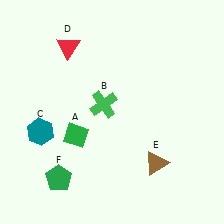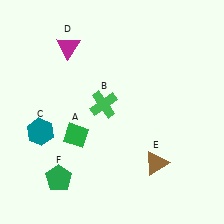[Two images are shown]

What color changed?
The triangle (D) changed from red in Image 1 to magenta in Image 2.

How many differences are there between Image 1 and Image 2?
There is 1 difference between the two images.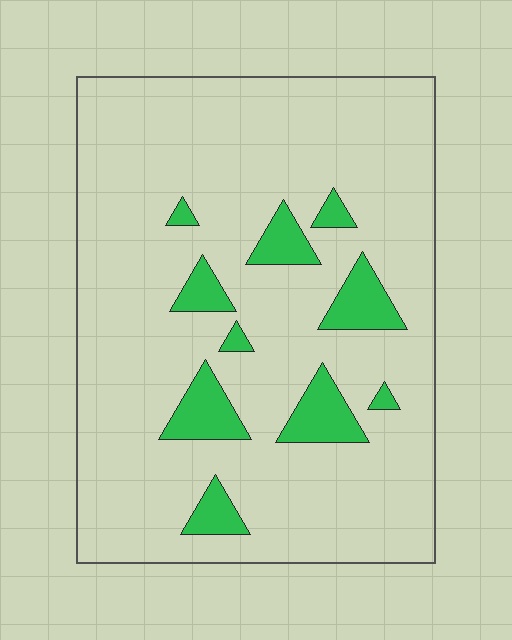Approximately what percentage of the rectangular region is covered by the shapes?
Approximately 10%.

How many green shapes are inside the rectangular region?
10.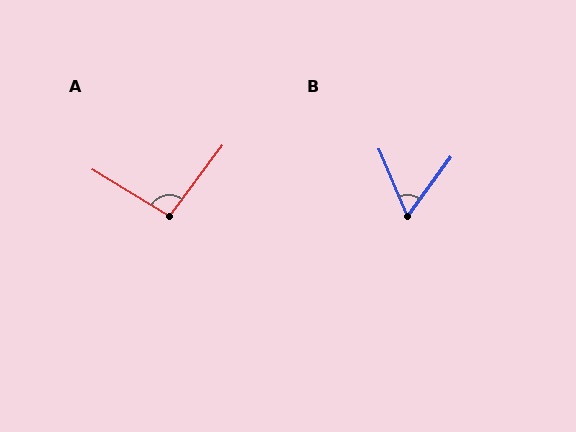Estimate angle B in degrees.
Approximately 59 degrees.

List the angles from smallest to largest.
B (59°), A (95°).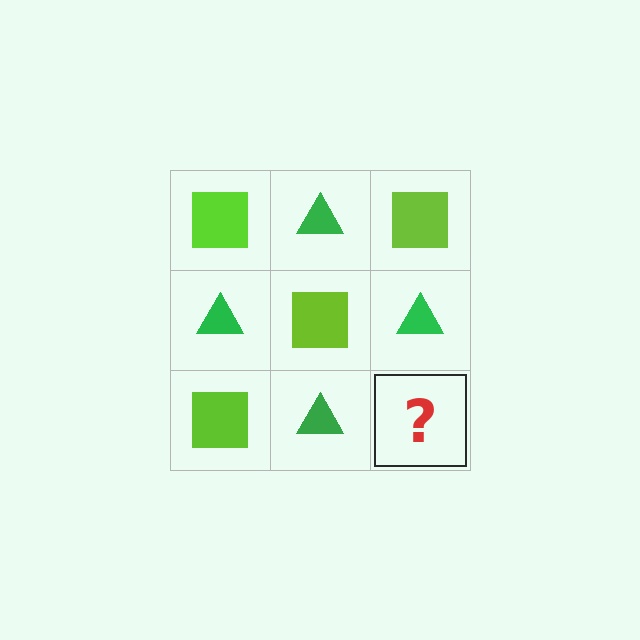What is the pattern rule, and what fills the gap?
The rule is that it alternates lime square and green triangle in a checkerboard pattern. The gap should be filled with a lime square.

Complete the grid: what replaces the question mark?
The question mark should be replaced with a lime square.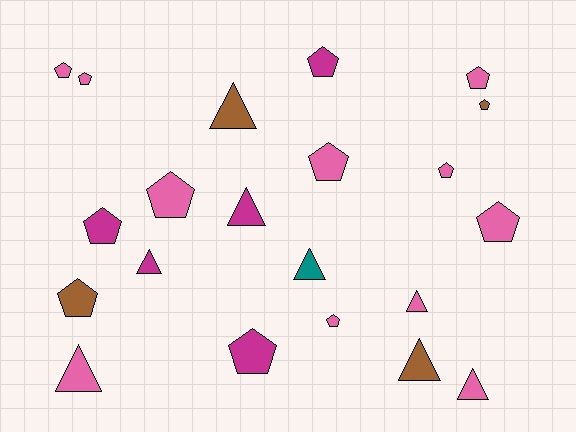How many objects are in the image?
There are 21 objects.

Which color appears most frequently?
Pink, with 11 objects.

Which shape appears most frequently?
Pentagon, with 13 objects.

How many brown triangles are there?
There are 2 brown triangles.